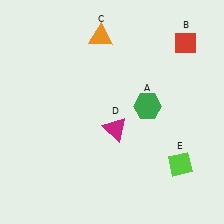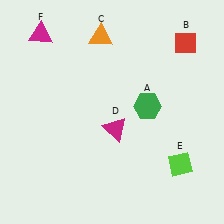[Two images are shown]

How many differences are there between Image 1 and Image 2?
There is 1 difference between the two images.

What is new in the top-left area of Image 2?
A magenta triangle (F) was added in the top-left area of Image 2.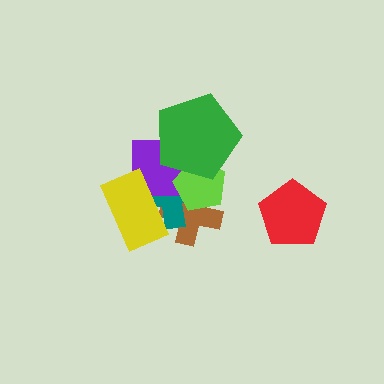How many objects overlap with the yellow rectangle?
3 objects overlap with the yellow rectangle.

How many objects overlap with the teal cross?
5 objects overlap with the teal cross.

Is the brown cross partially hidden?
Yes, it is partially covered by another shape.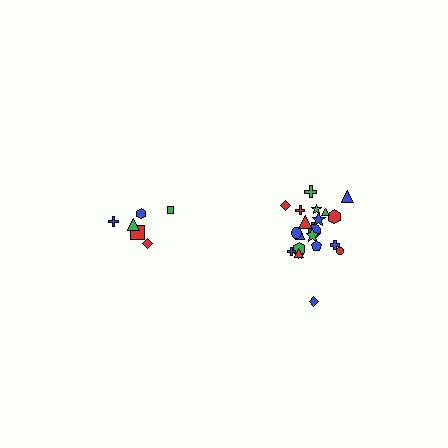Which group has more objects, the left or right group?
The right group.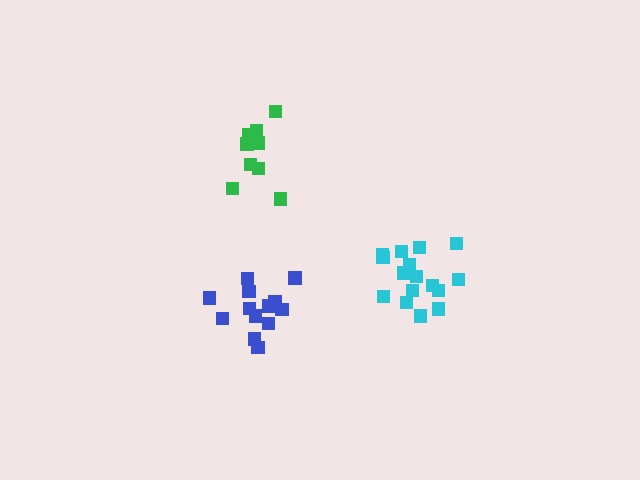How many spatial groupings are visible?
There are 3 spatial groupings.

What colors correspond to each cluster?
The clusters are colored: cyan, green, blue.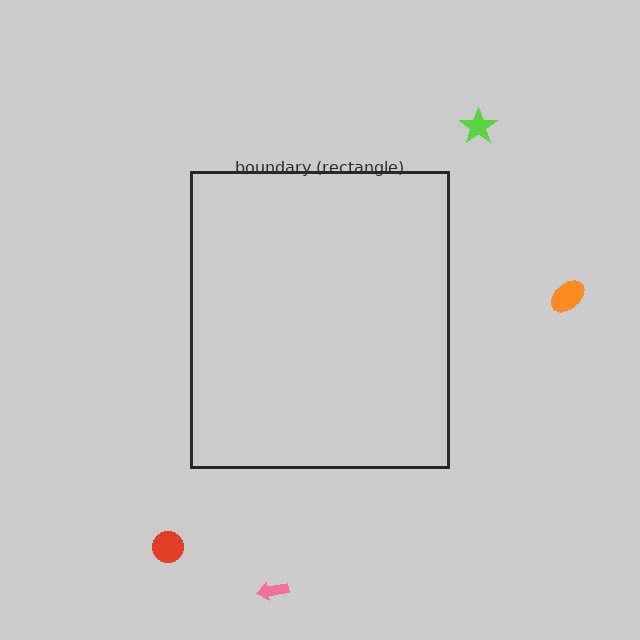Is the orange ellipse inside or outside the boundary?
Outside.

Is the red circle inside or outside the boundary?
Outside.